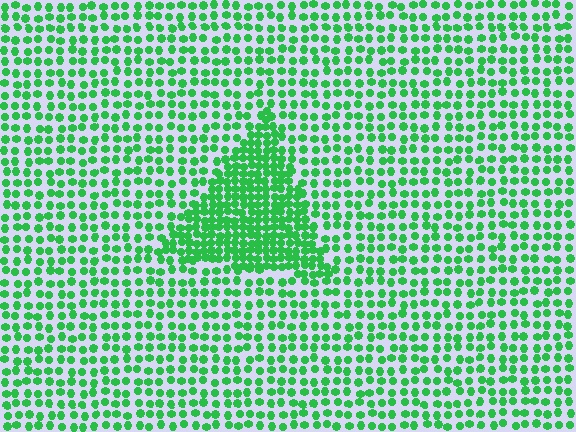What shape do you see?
I see a triangle.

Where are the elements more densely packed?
The elements are more densely packed inside the triangle boundary.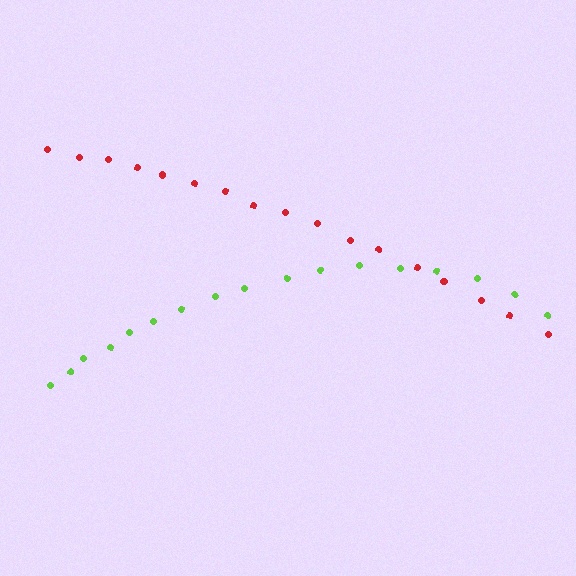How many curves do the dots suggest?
There are 2 distinct paths.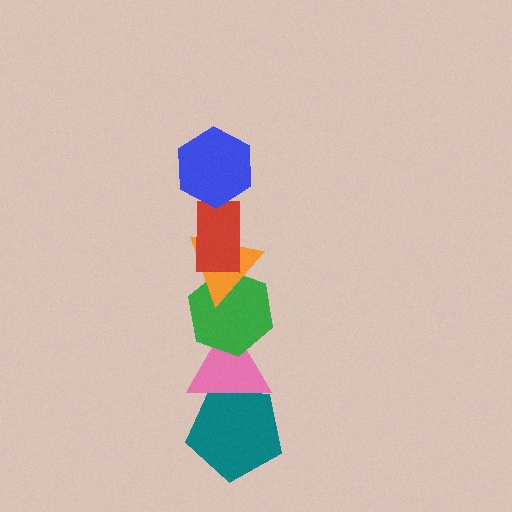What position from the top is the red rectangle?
The red rectangle is 2nd from the top.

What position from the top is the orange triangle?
The orange triangle is 3rd from the top.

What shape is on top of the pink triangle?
The green hexagon is on top of the pink triangle.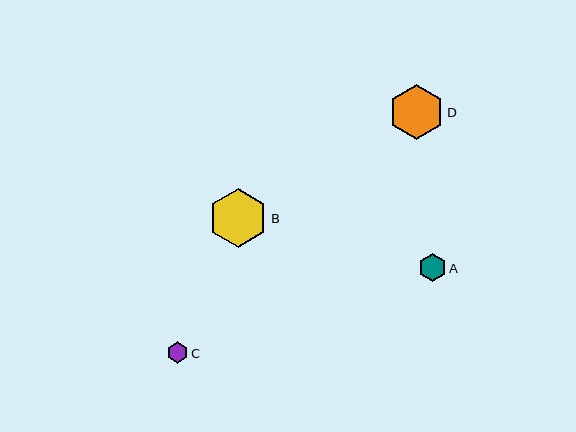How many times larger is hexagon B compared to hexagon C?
Hexagon B is approximately 2.7 times the size of hexagon C.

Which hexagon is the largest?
Hexagon B is the largest with a size of approximately 59 pixels.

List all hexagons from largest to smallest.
From largest to smallest: B, D, A, C.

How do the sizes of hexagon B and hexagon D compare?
Hexagon B and hexagon D are approximately the same size.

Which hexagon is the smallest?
Hexagon C is the smallest with a size of approximately 21 pixels.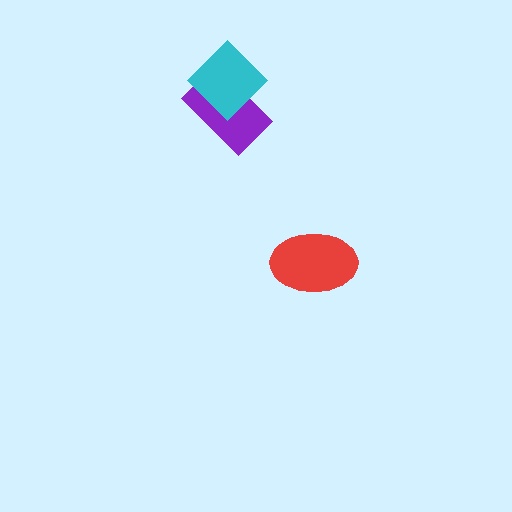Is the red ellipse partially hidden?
No, no other shape covers it.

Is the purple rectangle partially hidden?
Yes, it is partially covered by another shape.